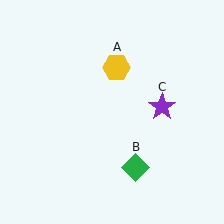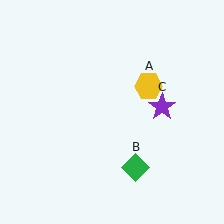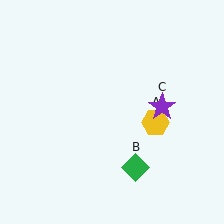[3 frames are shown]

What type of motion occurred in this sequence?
The yellow hexagon (object A) rotated clockwise around the center of the scene.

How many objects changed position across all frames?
1 object changed position: yellow hexagon (object A).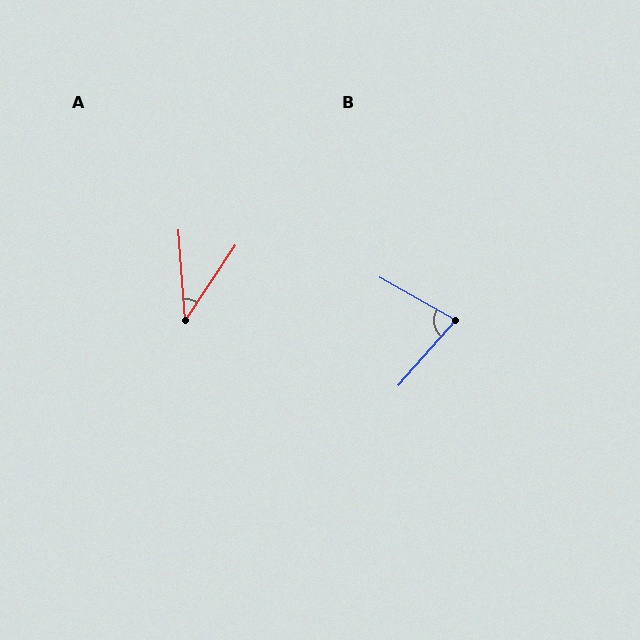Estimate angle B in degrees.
Approximately 78 degrees.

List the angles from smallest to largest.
A (38°), B (78°).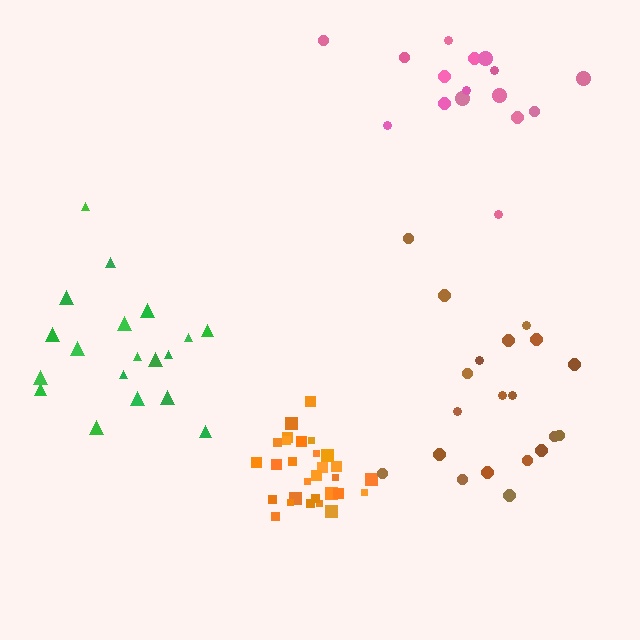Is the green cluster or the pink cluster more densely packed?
Pink.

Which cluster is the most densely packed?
Orange.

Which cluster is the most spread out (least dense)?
Green.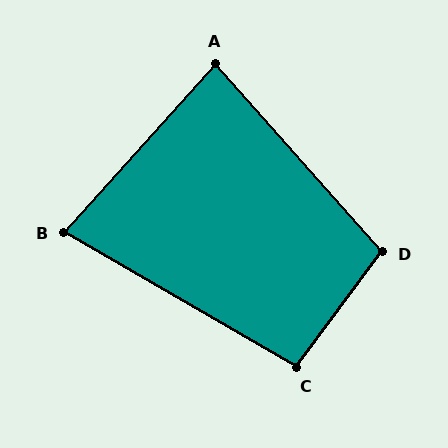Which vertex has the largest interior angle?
D, at approximately 102 degrees.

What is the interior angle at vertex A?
Approximately 84 degrees (acute).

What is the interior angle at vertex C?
Approximately 96 degrees (obtuse).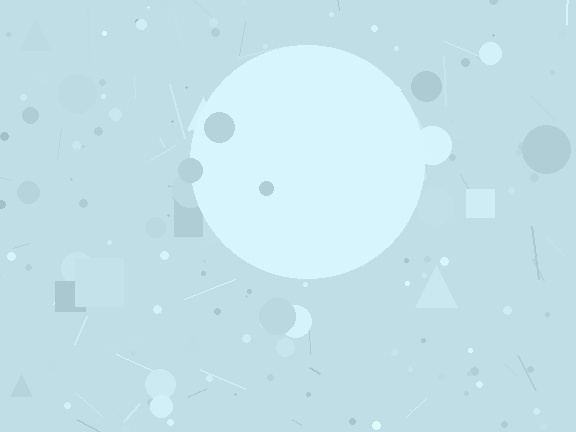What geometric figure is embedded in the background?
A circle is embedded in the background.